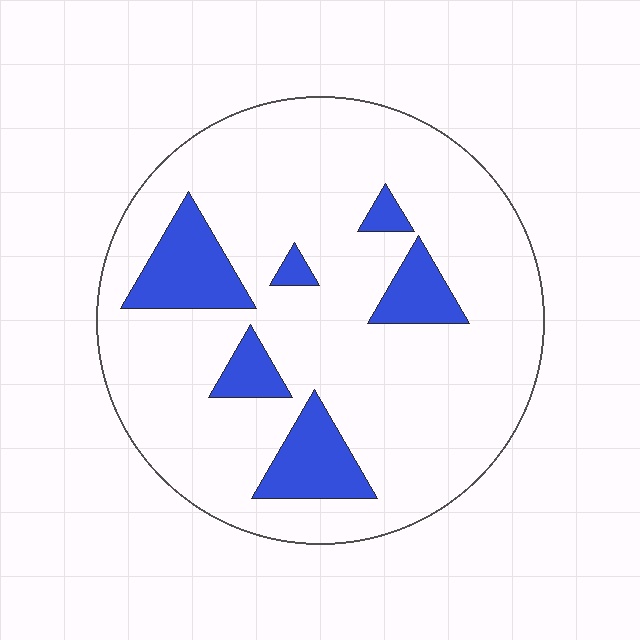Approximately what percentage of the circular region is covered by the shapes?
Approximately 15%.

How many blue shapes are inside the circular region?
6.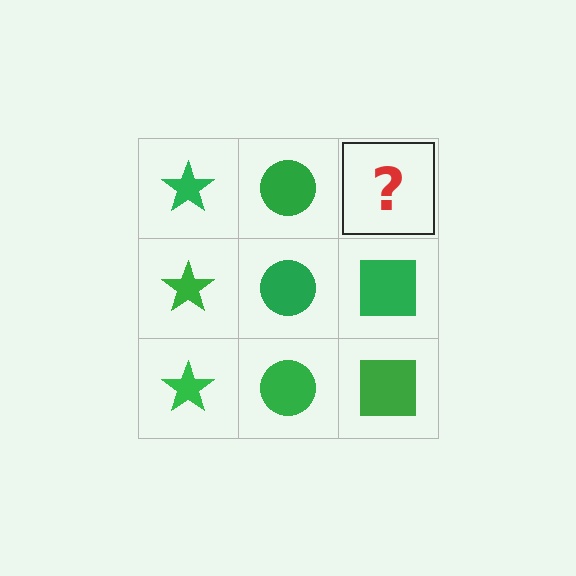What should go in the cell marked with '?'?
The missing cell should contain a green square.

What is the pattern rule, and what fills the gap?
The rule is that each column has a consistent shape. The gap should be filled with a green square.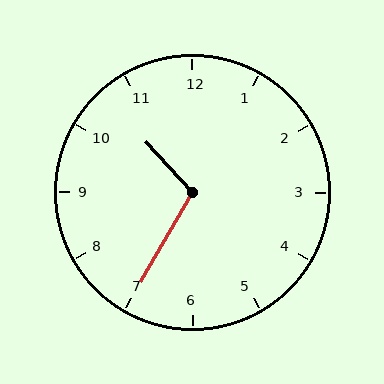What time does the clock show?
10:35.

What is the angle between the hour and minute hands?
Approximately 108 degrees.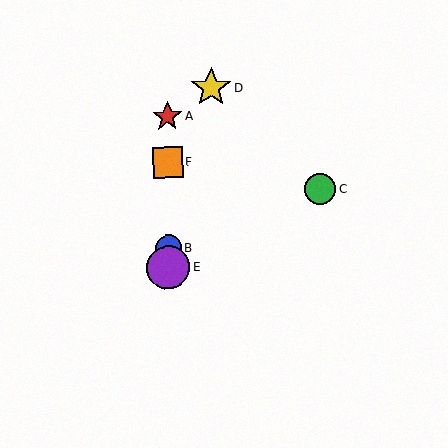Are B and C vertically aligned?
No, B is at x≈169 and C is at x≈320.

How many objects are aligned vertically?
4 objects (A, B, E, F) are aligned vertically.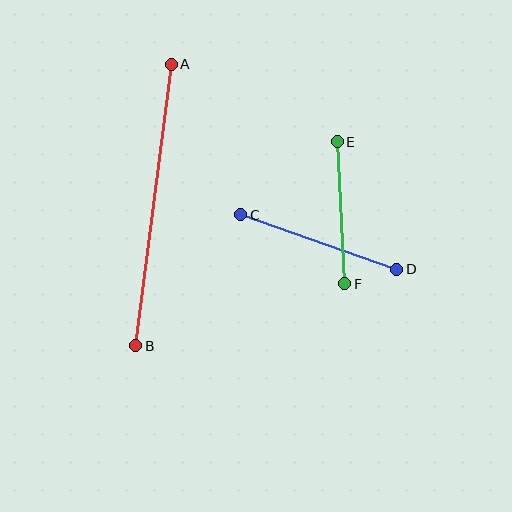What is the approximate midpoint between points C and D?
The midpoint is at approximately (319, 242) pixels.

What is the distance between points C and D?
The distance is approximately 165 pixels.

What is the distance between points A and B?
The distance is approximately 283 pixels.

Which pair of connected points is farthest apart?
Points A and B are farthest apart.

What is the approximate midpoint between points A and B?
The midpoint is at approximately (153, 205) pixels.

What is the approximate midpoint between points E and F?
The midpoint is at approximately (341, 213) pixels.